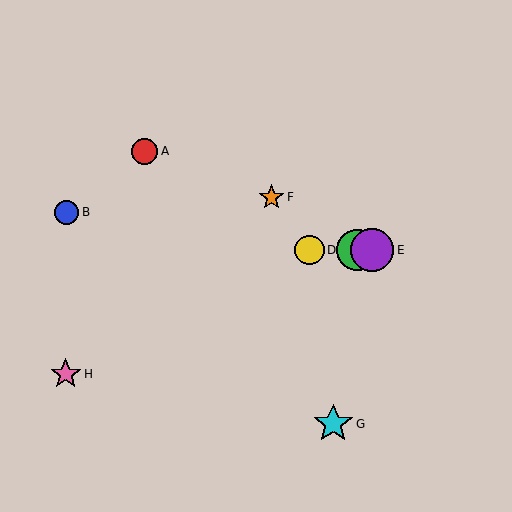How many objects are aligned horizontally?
3 objects (C, D, E) are aligned horizontally.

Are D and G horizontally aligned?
No, D is at y≈250 and G is at y≈424.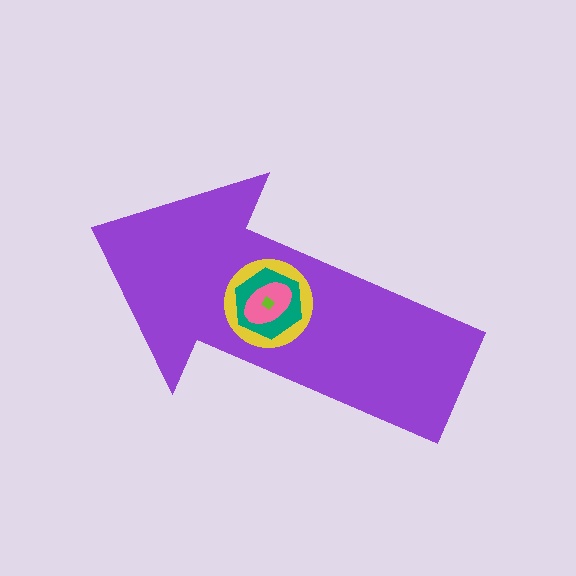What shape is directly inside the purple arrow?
The yellow circle.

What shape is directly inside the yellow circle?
The teal hexagon.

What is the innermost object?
The lime diamond.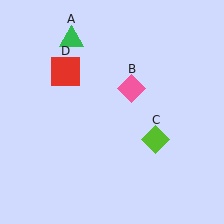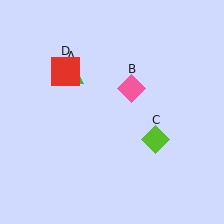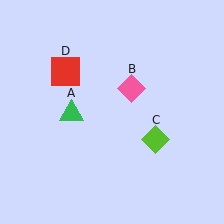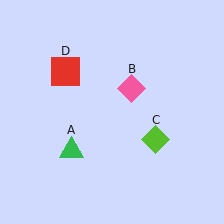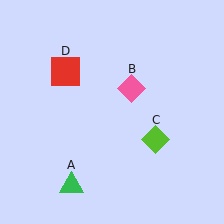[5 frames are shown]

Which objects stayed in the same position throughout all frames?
Pink diamond (object B) and lime diamond (object C) and red square (object D) remained stationary.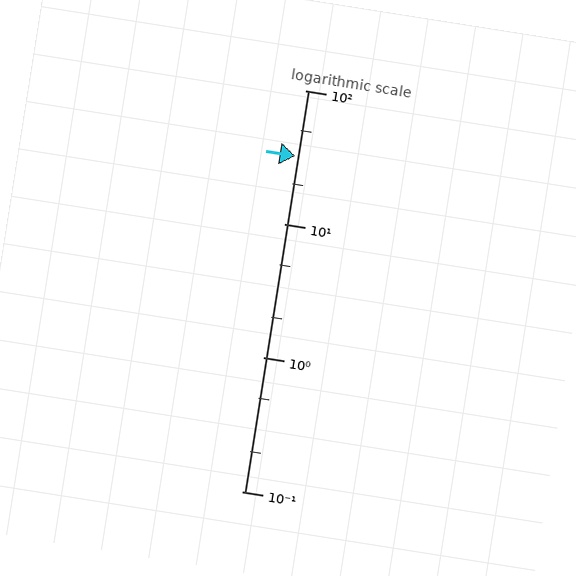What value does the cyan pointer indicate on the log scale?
The pointer indicates approximately 32.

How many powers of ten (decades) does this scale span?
The scale spans 3 decades, from 0.1 to 100.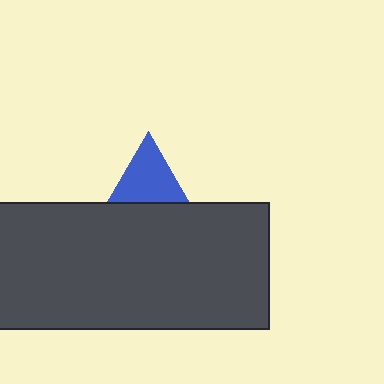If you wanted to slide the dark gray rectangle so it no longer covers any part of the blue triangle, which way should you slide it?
Slide it down — that is the most direct way to separate the two shapes.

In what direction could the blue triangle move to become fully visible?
The blue triangle could move up. That would shift it out from behind the dark gray rectangle entirely.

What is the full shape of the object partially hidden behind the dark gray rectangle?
The partially hidden object is a blue triangle.